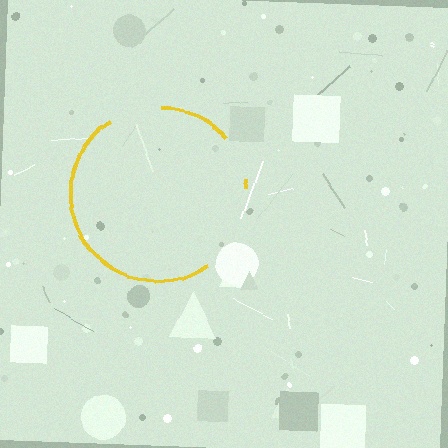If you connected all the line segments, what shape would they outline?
They would outline a circle.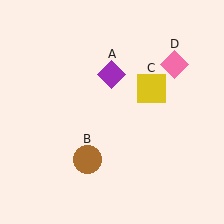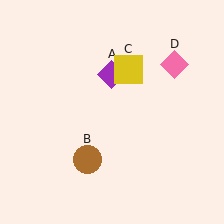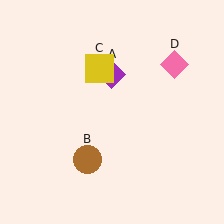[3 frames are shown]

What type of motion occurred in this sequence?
The yellow square (object C) rotated counterclockwise around the center of the scene.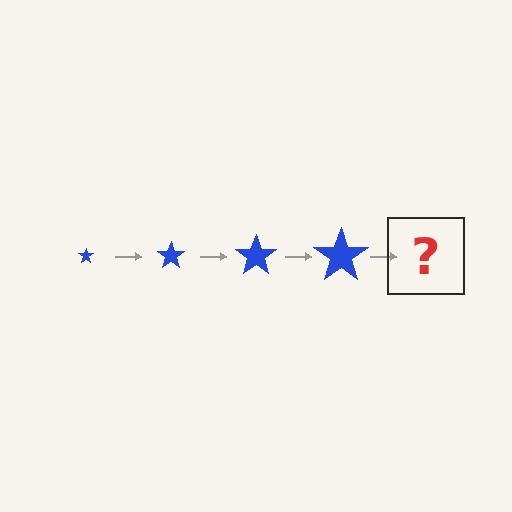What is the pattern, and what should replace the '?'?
The pattern is that the star gets progressively larger each step. The '?' should be a blue star, larger than the previous one.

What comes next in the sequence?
The next element should be a blue star, larger than the previous one.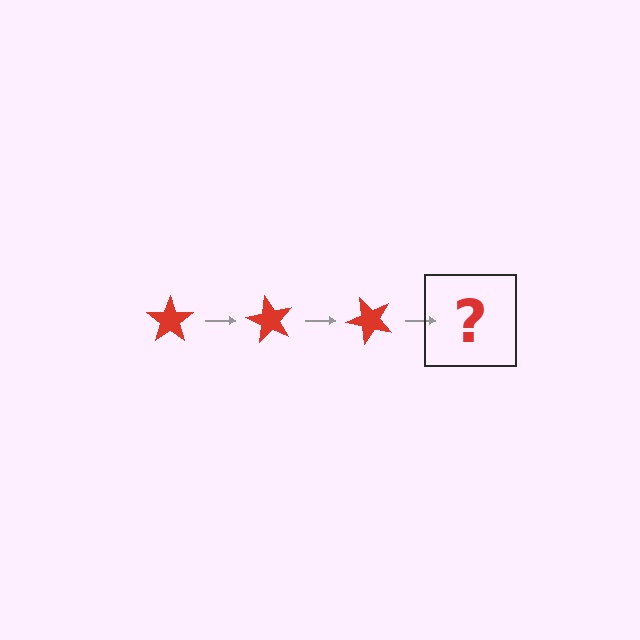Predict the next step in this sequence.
The next step is a red star rotated 180 degrees.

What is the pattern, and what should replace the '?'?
The pattern is that the star rotates 60 degrees each step. The '?' should be a red star rotated 180 degrees.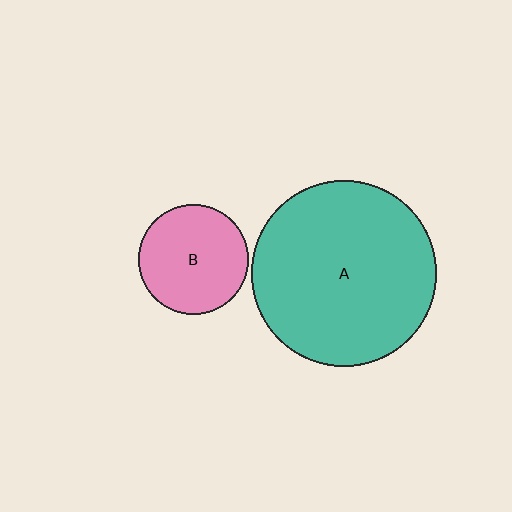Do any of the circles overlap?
No, none of the circles overlap.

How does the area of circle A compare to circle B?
Approximately 2.8 times.